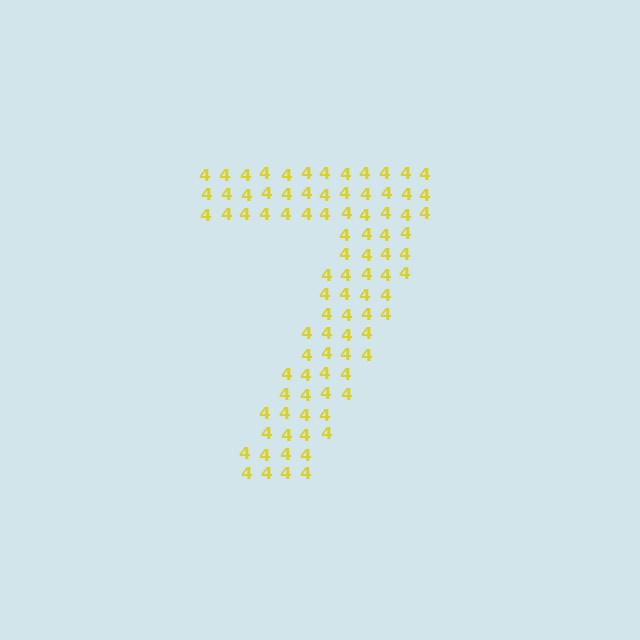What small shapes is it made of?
It is made of small digit 4's.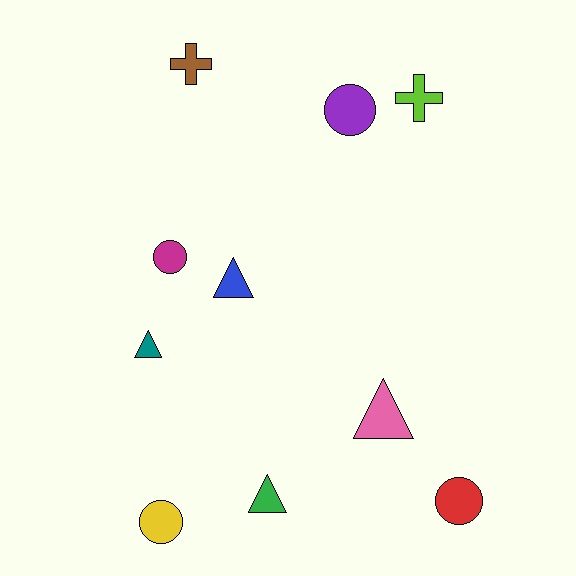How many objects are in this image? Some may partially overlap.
There are 10 objects.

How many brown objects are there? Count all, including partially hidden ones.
There is 1 brown object.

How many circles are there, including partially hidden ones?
There are 4 circles.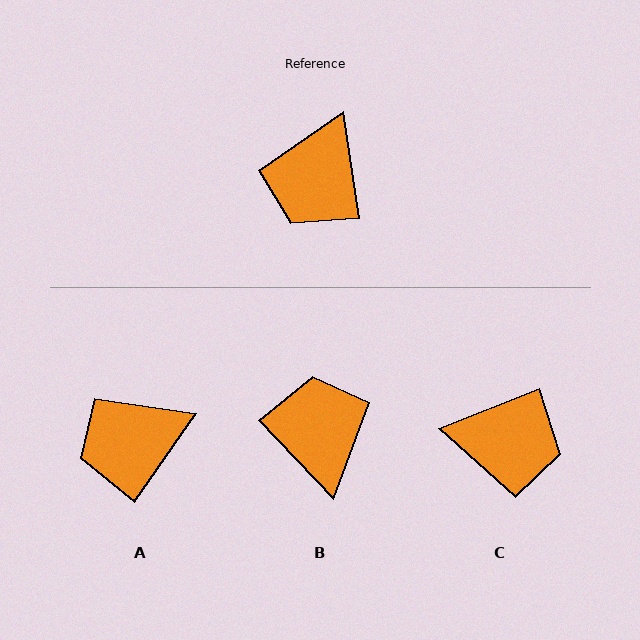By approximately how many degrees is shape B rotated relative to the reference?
Approximately 145 degrees clockwise.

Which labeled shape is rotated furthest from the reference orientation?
B, about 145 degrees away.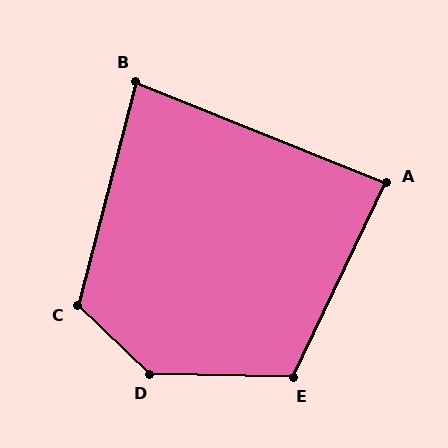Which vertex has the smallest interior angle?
B, at approximately 83 degrees.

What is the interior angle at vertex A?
Approximately 86 degrees (approximately right).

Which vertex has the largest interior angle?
D, at approximately 137 degrees.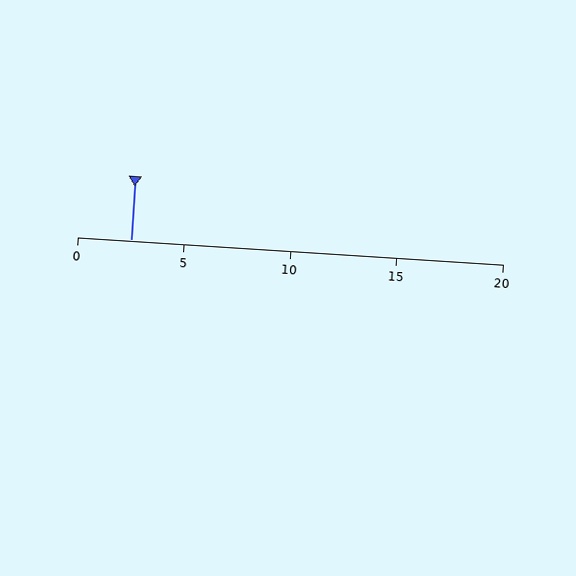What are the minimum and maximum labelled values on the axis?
The axis runs from 0 to 20.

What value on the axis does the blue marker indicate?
The marker indicates approximately 2.5.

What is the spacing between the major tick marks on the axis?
The major ticks are spaced 5 apart.